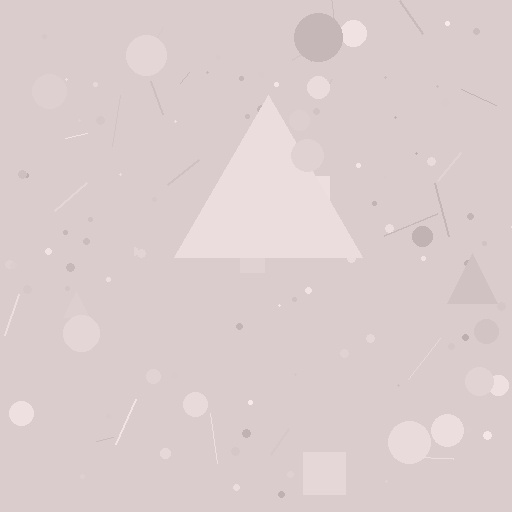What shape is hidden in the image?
A triangle is hidden in the image.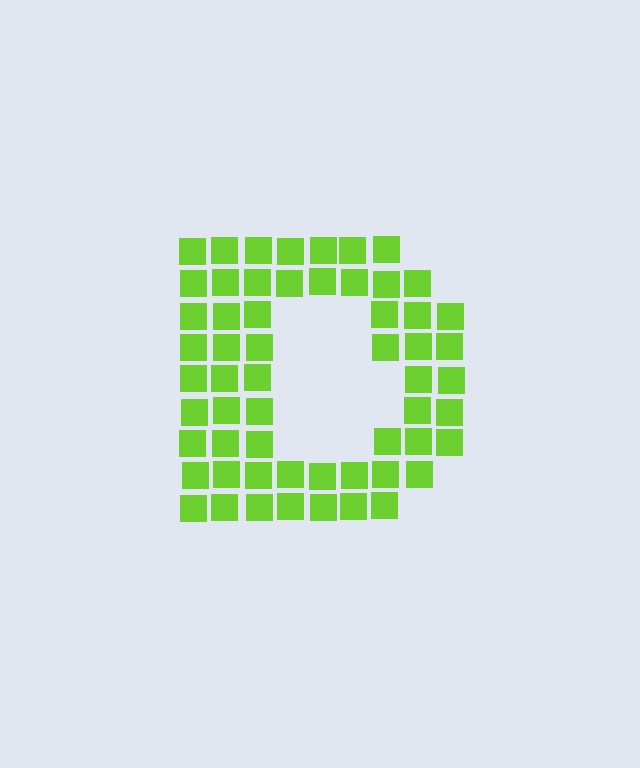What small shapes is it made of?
It is made of small squares.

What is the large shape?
The large shape is the letter D.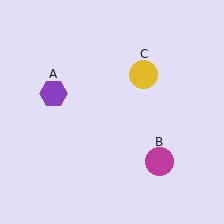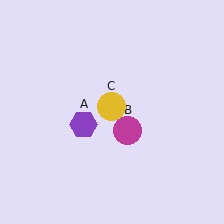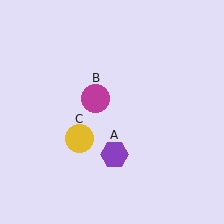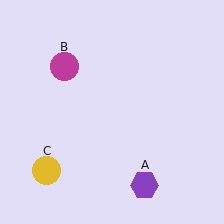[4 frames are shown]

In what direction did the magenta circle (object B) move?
The magenta circle (object B) moved up and to the left.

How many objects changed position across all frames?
3 objects changed position: purple hexagon (object A), magenta circle (object B), yellow circle (object C).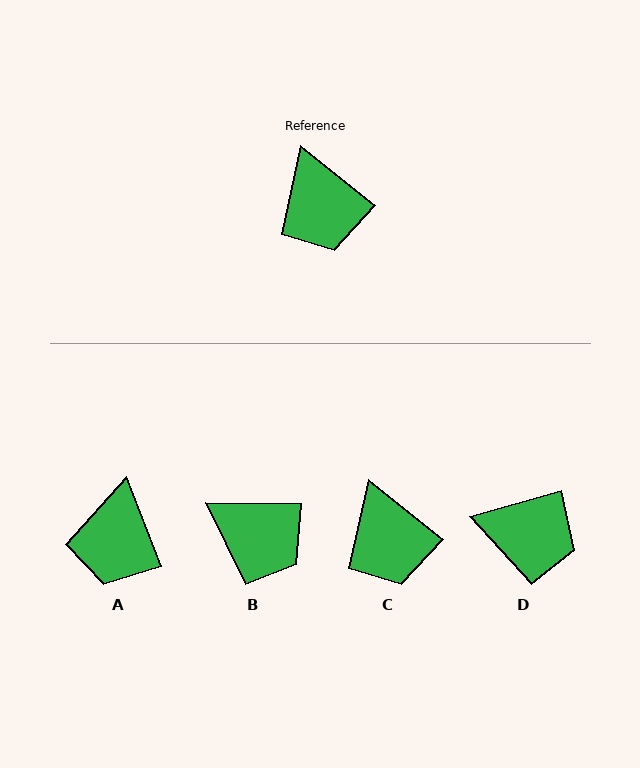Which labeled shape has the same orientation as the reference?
C.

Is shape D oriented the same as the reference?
No, it is off by about 55 degrees.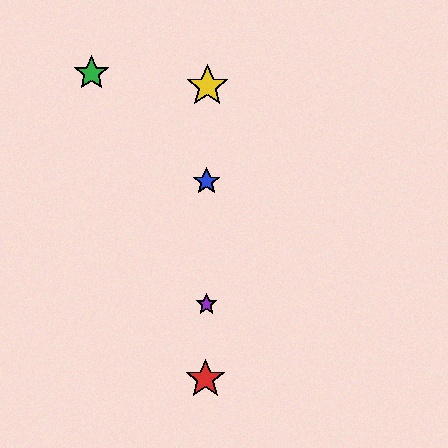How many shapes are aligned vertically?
4 shapes (the red star, the blue star, the yellow star, the purple star) are aligned vertically.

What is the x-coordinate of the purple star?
The purple star is at x≈206.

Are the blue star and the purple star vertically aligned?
Yes, both are at x≈207.